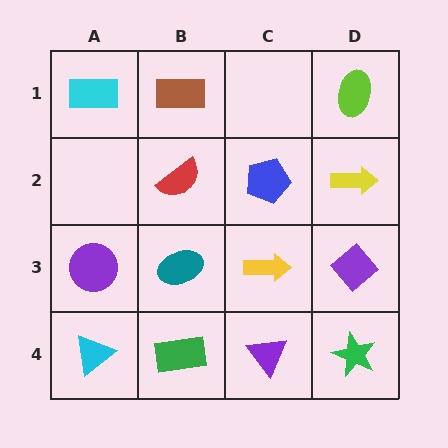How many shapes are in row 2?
3 shapes.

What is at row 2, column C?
A blue pentagon.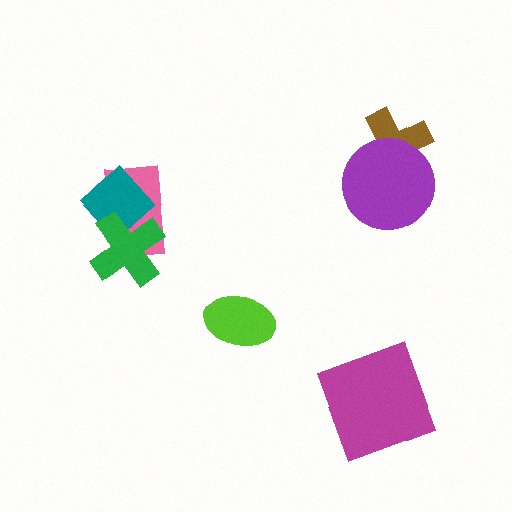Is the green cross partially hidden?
No, no other shape covers it.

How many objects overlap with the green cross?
2 objects overlap with the green cross.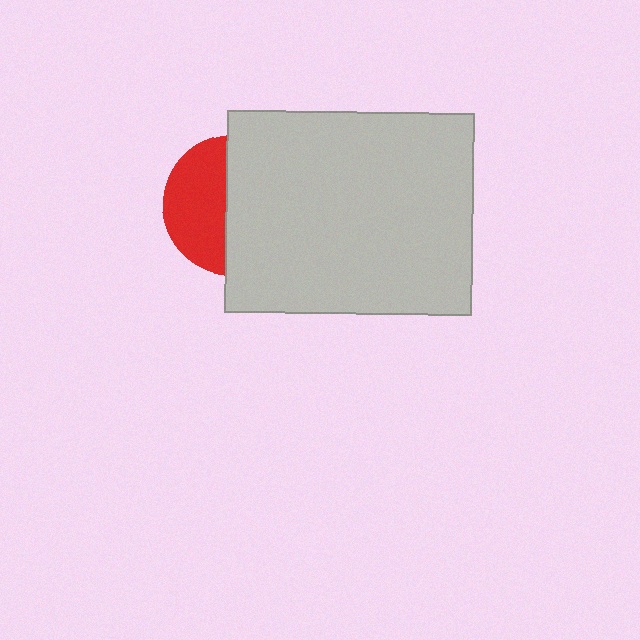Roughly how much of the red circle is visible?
A small part of it is visible (roughly 43%).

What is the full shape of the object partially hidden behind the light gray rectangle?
The partially hidden object is a red circle.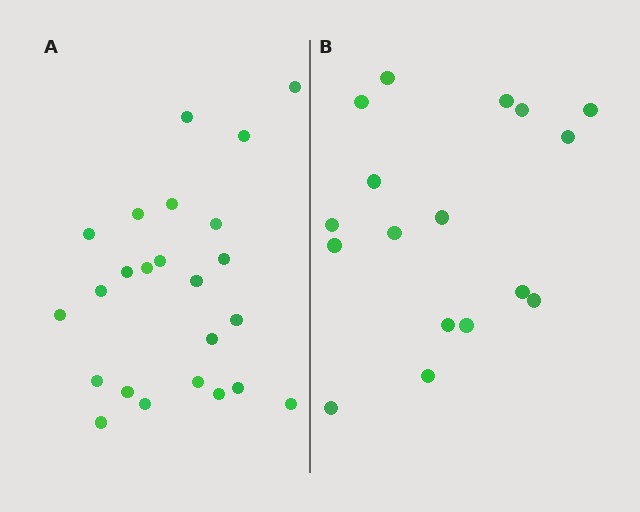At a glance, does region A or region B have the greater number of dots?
Region A (the left region) has more dots.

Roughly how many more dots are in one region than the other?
Region A has roughly 8 or so more dots than region B.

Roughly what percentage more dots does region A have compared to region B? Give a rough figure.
About 40% more.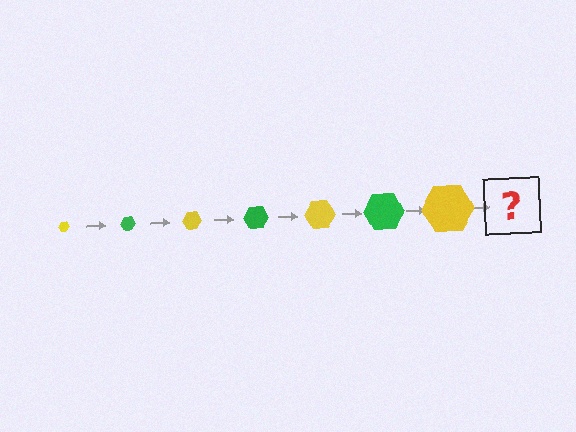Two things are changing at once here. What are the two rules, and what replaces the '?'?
The two rules are that the hexagon grows larger each step and the color cycles through yellow and green. The '?' should be a green hexagon, larger than the previous one.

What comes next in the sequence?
The next element should be a green hexagon, larger than the previous one.